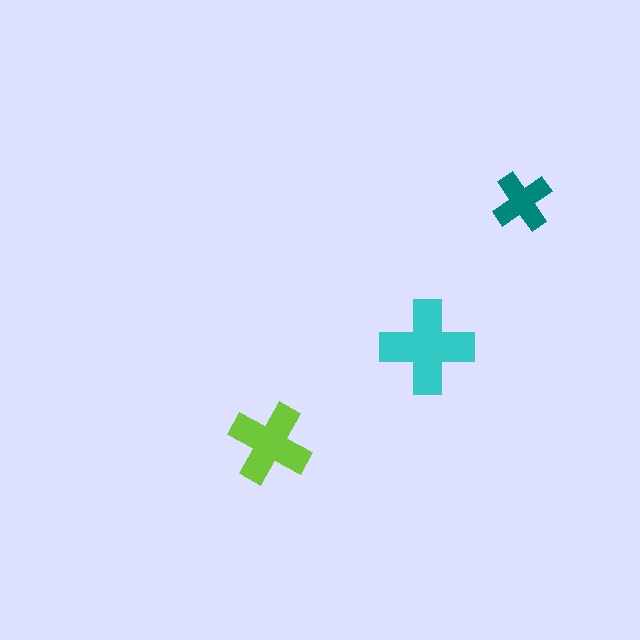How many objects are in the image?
There are 3 objects in the image.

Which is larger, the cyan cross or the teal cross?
The cyan one.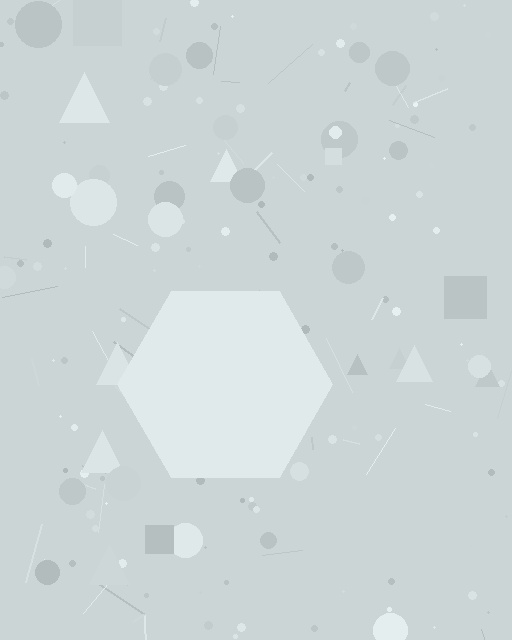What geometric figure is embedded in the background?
A hexagon is embedded in the background.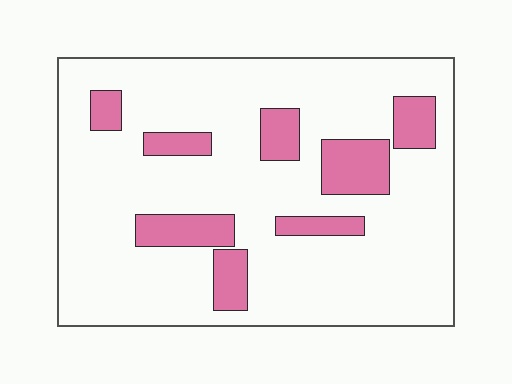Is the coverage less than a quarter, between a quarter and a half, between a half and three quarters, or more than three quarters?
Less than a quarter.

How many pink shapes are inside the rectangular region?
8.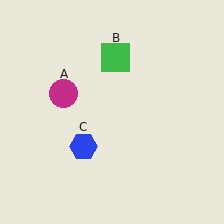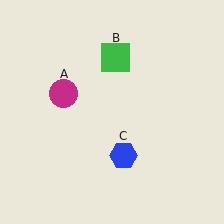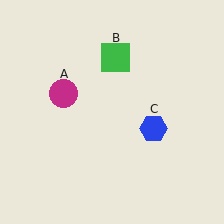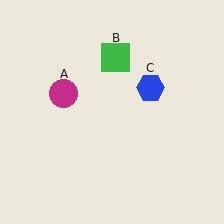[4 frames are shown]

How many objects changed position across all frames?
1 object changed position: blue hexagon (object C).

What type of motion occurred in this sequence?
The blue hexagon (object C) rotated counterclockwise around the center of the scene.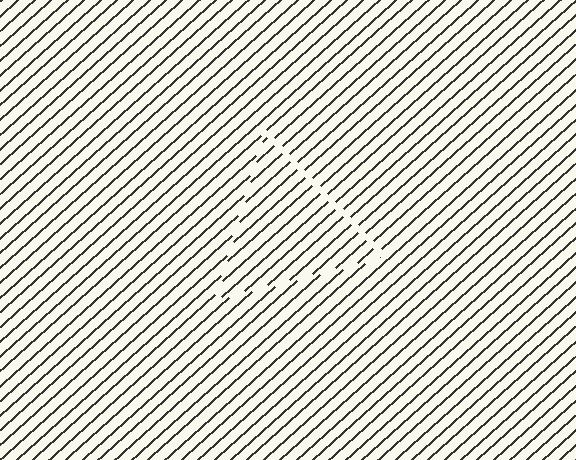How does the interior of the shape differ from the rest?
The interior of the shape contains the same grating, shifted by half a period — the contour is defined by the phase discontinuity where line-ends from the inner and outer gratings abut.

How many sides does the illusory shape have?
3 sides — the line-ends trace a triangle.